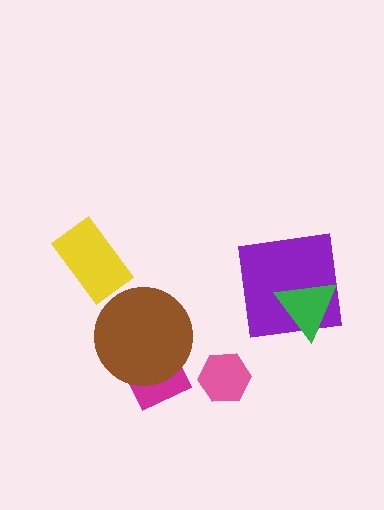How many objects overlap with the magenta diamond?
1 object overlaps with the magenta diamond.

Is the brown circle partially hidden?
No, no other shape covers it.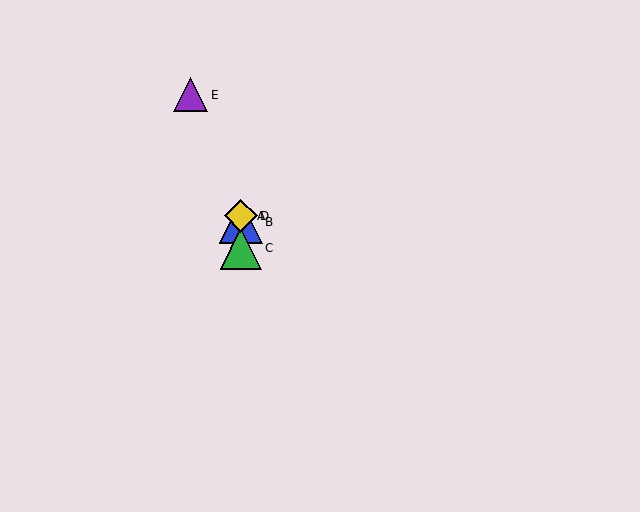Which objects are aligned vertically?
Objects A, B, C, D are aligned vertically.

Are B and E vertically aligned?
No, B is at x≈241 and E is at x≈191.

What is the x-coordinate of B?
Object B is at x≈241.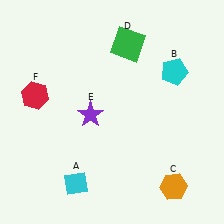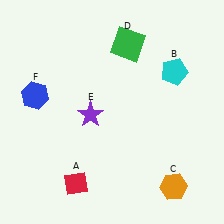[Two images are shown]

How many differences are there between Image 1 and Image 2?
There are 2 differences between the two images.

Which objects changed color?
A changed from cyan to red. F changed from red to blue.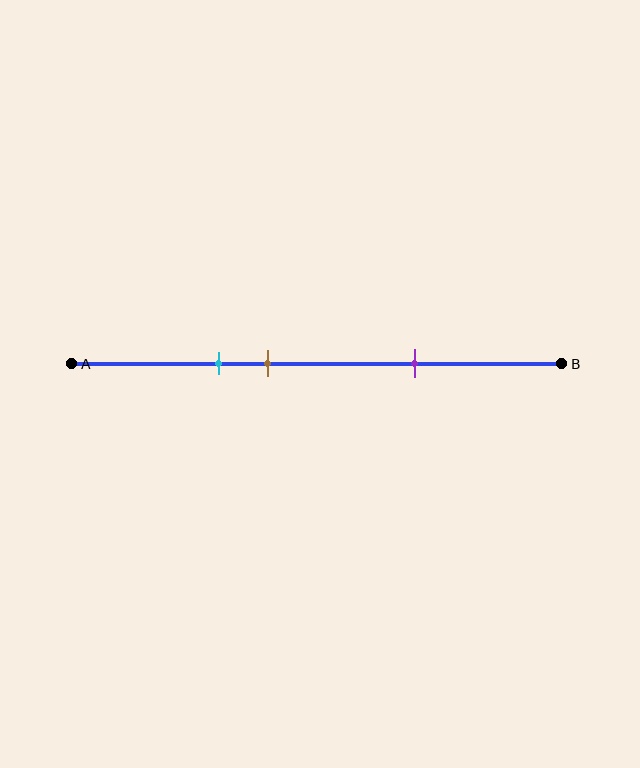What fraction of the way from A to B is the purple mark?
The purple mark is approximately 70% (0.7) of the way from A to B.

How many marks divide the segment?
There are 3 marks dividing the segment.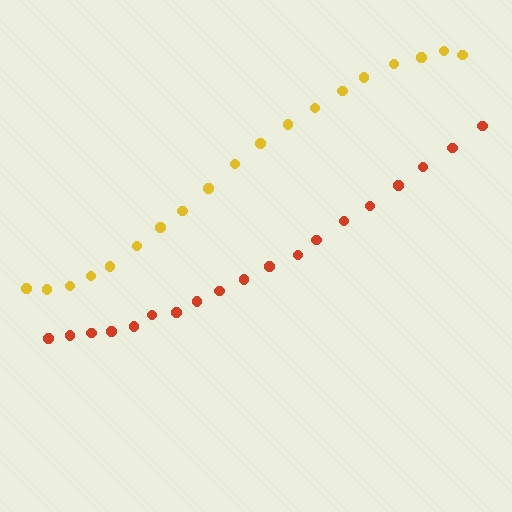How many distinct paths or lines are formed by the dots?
There are 2 distinct paths.